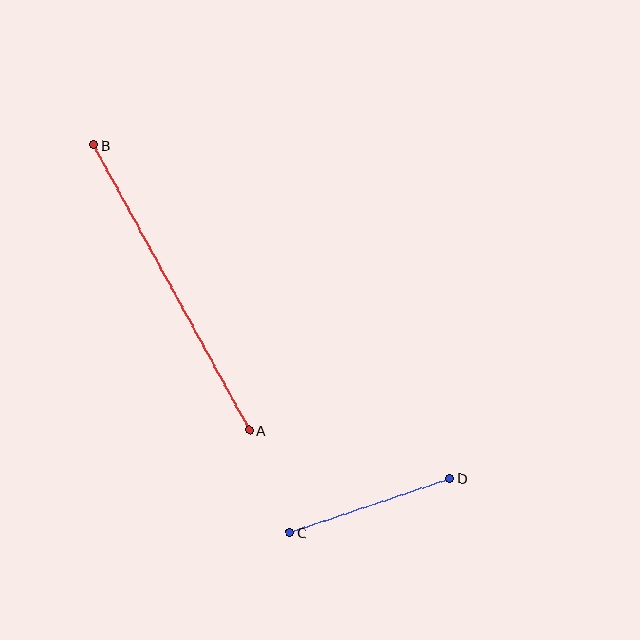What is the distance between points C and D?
The distance is approximately 169 pixels.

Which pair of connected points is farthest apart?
Points A and B are farthest apart.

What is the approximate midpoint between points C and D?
The midpoint is at approximately (370, 505) pixels.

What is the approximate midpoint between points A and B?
The midpoint is at approximately (171, 288) pixels.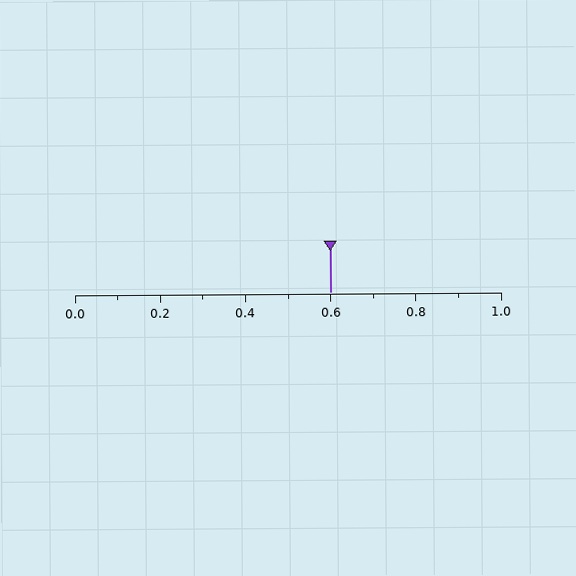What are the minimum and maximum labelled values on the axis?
The axis runs from 0.0 to 1.0.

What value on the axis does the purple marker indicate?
The marker indicates approximately 0.6.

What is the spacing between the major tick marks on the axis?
The major ticks are spaced 0.2 apart.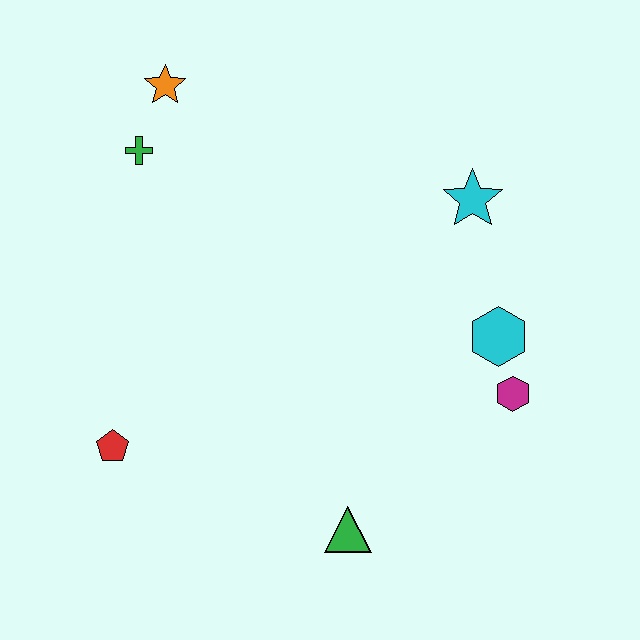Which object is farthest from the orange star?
The green triangle is farthest from the orange star.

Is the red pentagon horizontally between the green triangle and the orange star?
No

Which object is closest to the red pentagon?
The green triangle is closest to the red pentagon.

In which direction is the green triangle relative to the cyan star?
The green triangle is below the cyan star.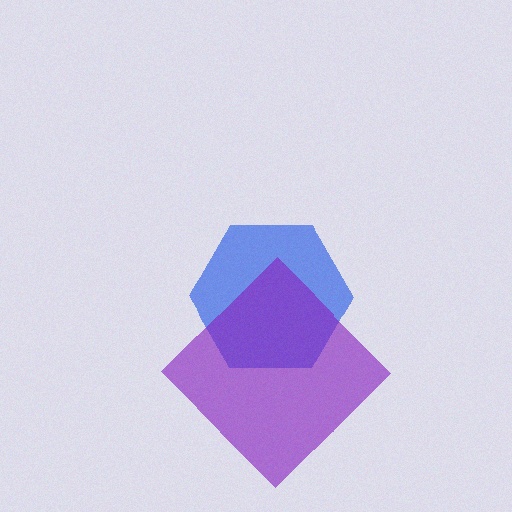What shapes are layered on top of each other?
The layered shapes are: a blue hexagon, a purple diamond.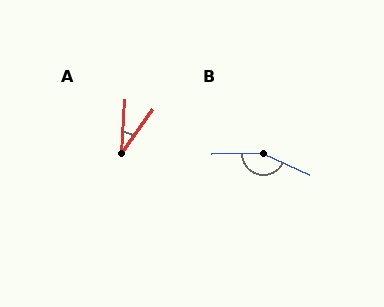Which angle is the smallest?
A, at approximately 32 degrees.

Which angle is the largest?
B, at approximately 155 degrees.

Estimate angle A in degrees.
Approximately 32 degrees.